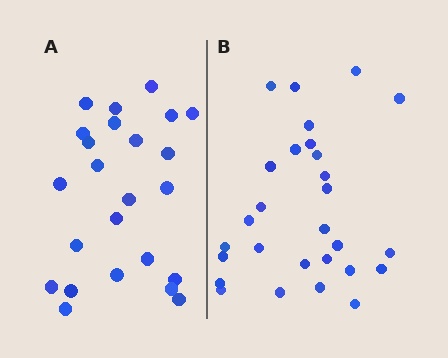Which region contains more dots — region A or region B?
Region B (the right region) has more dots.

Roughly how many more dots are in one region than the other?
Region B has about 4 more dots than region A.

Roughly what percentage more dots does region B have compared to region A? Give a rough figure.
About 15% more.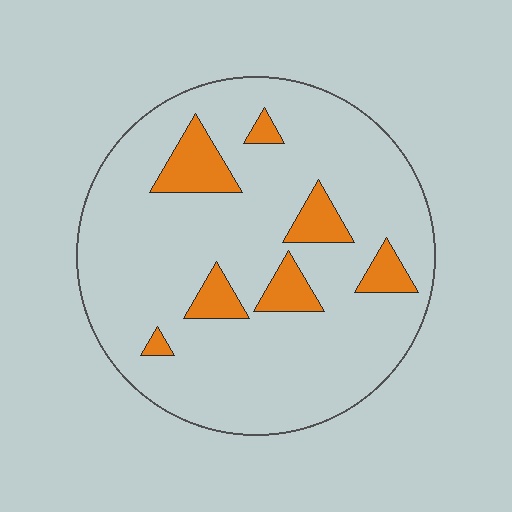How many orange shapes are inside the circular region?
7.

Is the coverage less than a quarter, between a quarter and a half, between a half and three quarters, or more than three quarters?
Less than a quarter.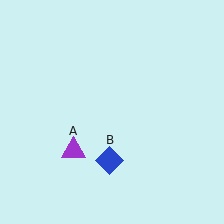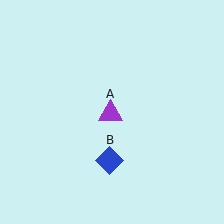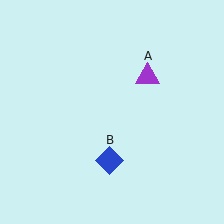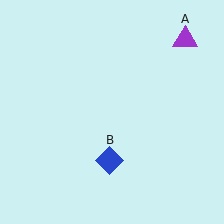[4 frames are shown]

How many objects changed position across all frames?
1 object changed position: purple triangle (object A).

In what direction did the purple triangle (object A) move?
The purple triangle (object A) moved up and to the right.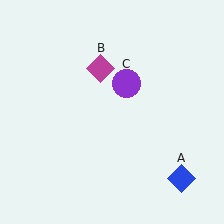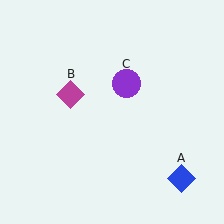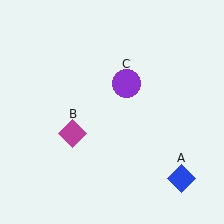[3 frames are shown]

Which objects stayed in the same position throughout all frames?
Blue diamond (object A) and purple circle (object C) remained stationary.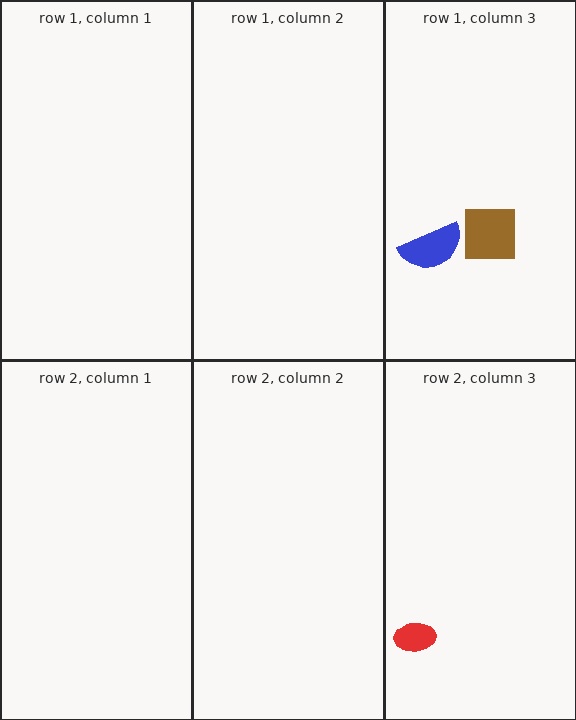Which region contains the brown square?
The row 1, column 3 region.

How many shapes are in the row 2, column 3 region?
1.